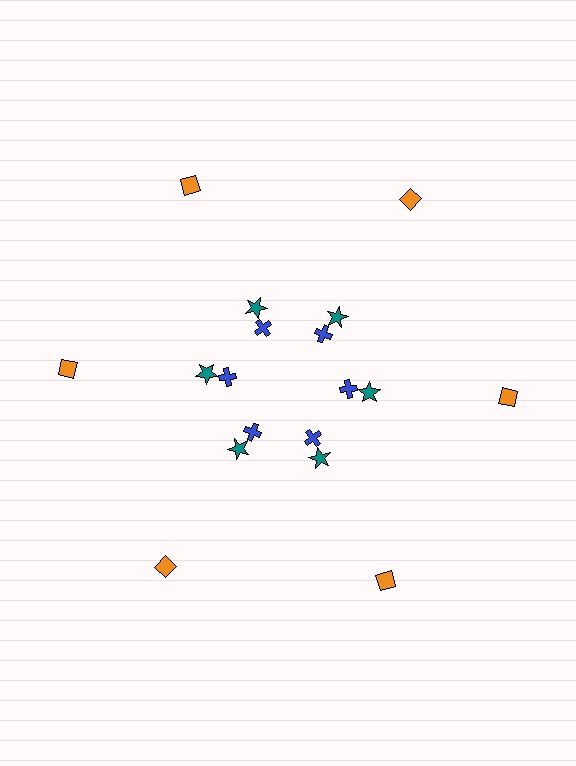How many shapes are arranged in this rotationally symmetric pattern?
There are 18 shapes, arranged in 6 groups of 3.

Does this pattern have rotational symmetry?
Yes, this pattern has 6-fold rotational symmetry. It looks the same after rotating 60 degrees around the center.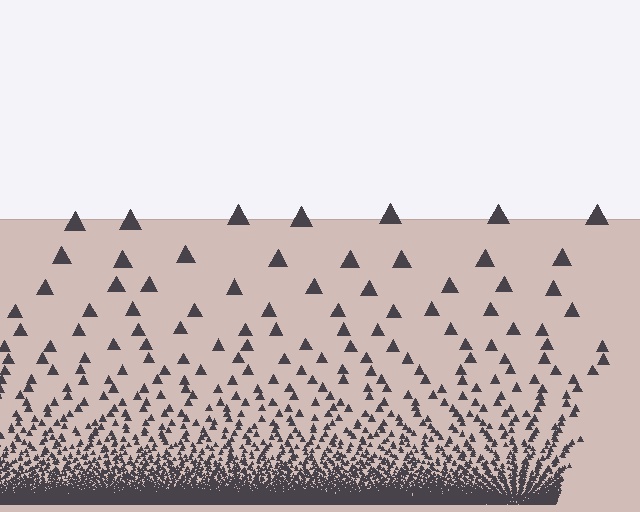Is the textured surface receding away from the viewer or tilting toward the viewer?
The surface appears to tilt toward the viewer. Texture elements get larger and sparser toward the top.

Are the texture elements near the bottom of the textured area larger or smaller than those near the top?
Smaller. The gradient is inverted — elements near the bottom are smaller and denser.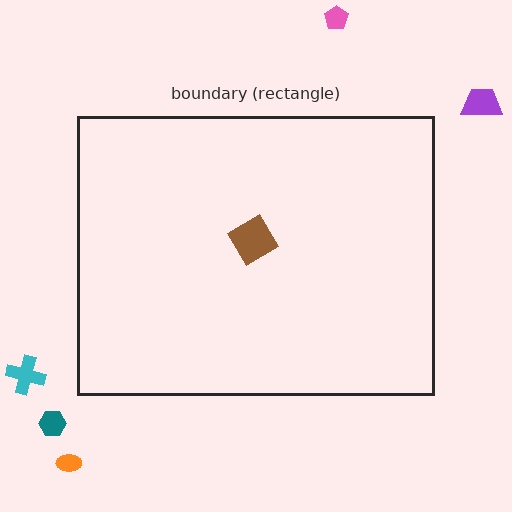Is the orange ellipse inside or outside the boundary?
Outside.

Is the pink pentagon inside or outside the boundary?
Outside.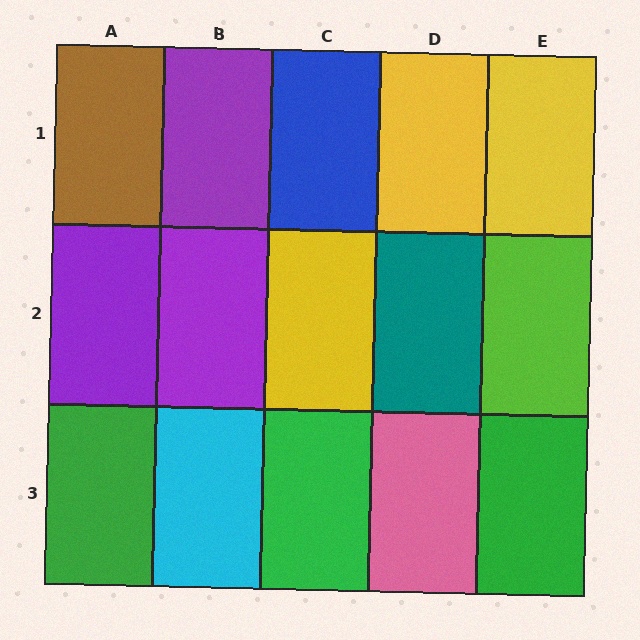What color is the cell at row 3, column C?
Green.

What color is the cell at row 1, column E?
Yellow.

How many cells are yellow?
3 cells are yellow.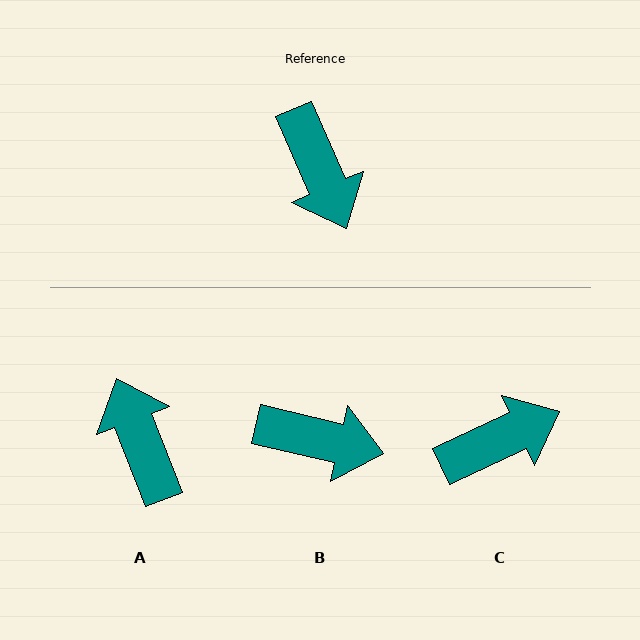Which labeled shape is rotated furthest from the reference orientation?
A, about 178 degrees away.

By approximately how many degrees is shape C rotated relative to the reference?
Approximately 92 degrees counter-clockwise.